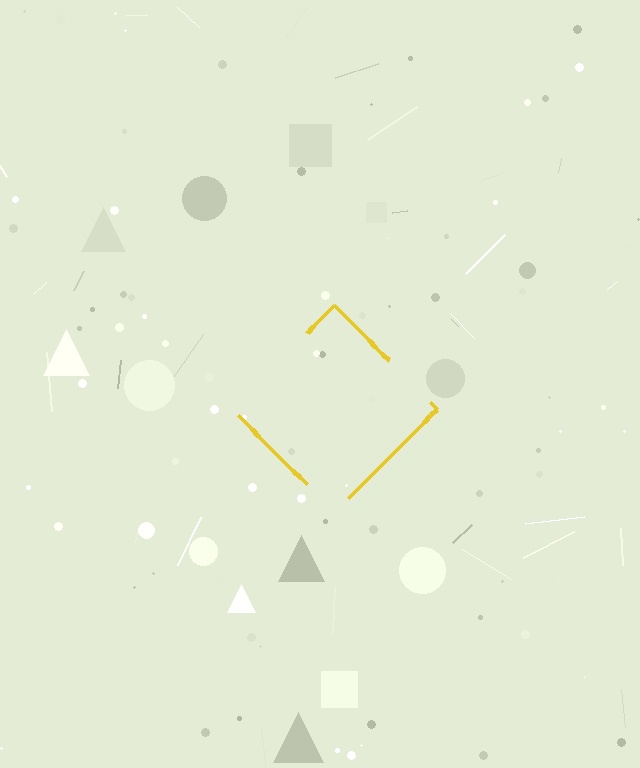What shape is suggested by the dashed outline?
The dashed outline suggests a diamond.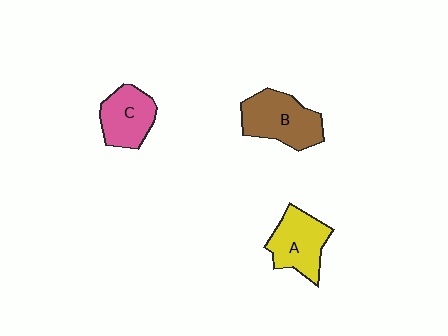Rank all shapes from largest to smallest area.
From largest to smallest: B (brown), A (yellow), C (pink).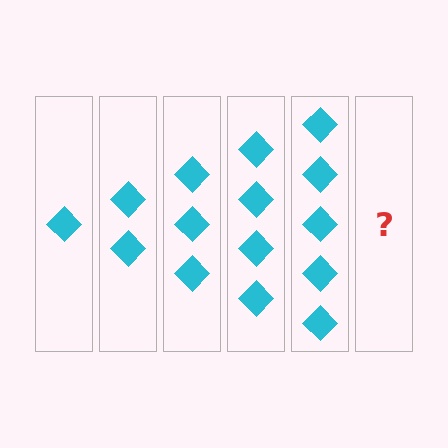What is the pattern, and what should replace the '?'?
The pattern is that each step adds one more diamond. The '?' should be 6 diamonds.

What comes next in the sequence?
The next element should be 6 diamonds.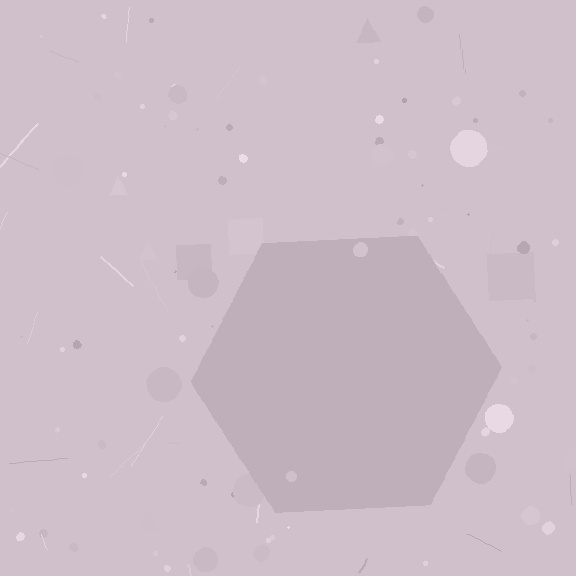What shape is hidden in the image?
A hexagon is hidden in the image.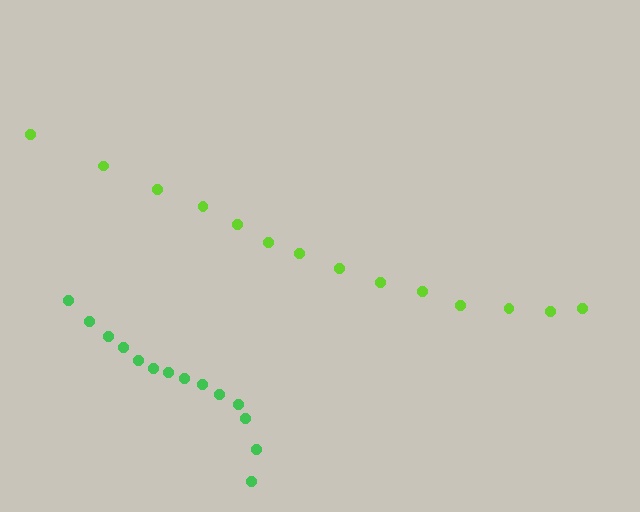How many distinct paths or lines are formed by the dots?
There are 2 distinct paths.